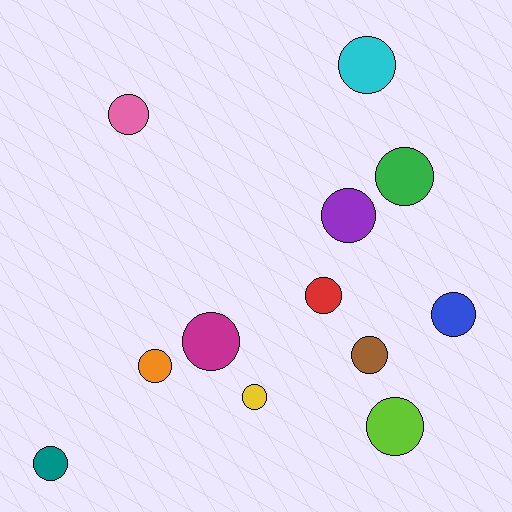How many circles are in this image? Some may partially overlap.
There are 12 circles.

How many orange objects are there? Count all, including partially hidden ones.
There is 1 orange object.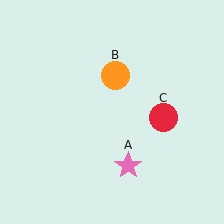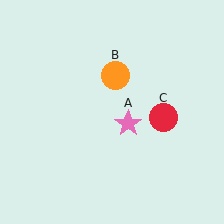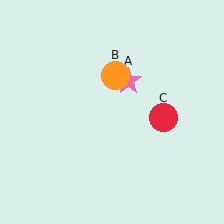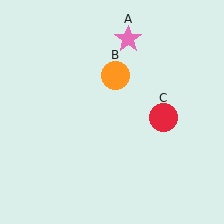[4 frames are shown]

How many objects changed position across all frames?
1 object changed position: pink star (object A).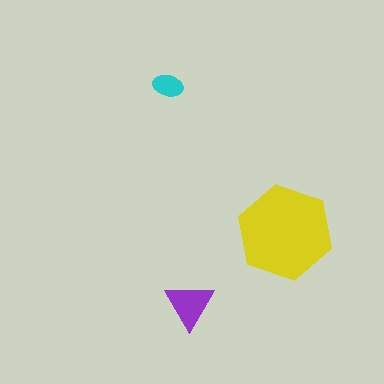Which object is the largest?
The yellow hexagon.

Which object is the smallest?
The cyan ellipse.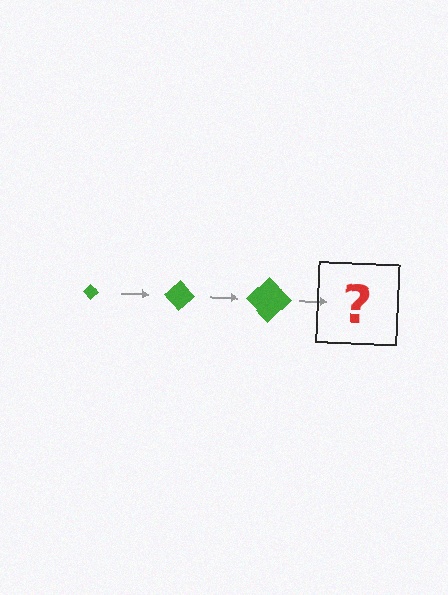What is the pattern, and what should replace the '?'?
The pattern is that the diamond gets progressively larger each step. The '?' should be a green diamond, larger than the previous one.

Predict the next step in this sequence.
The next step is a green diamond, larger than the previous one.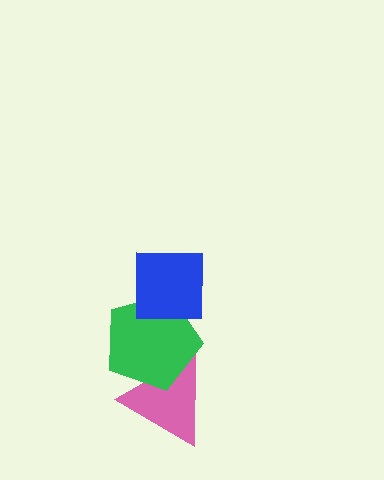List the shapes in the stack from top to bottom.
From top to bottom: the blue square, the green pentagon, the pink triangle.